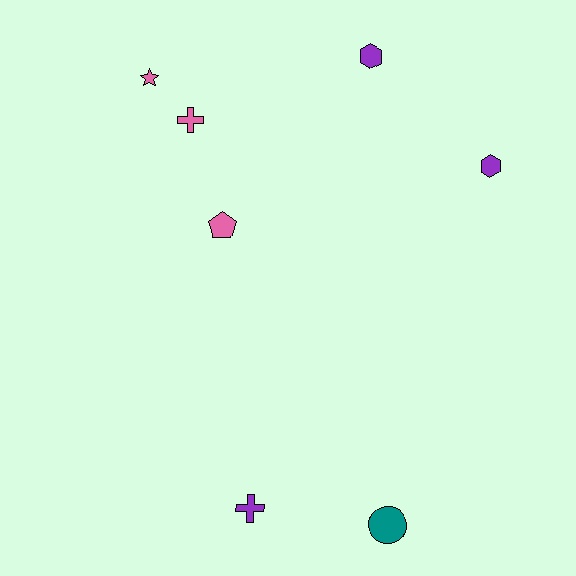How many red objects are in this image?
There are no red objects.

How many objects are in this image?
There are 7 objects.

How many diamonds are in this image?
There are no diamonds.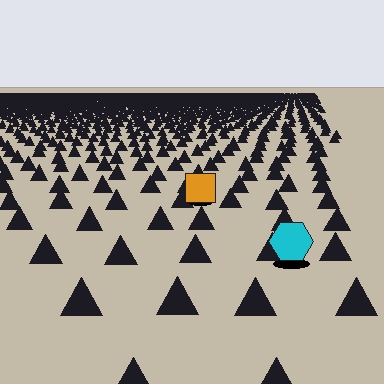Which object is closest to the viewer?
The cyan hexagon is closest. The texture marks near it are larger and more spread out.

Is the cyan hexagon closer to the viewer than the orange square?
Yes. The cyan hexagon is closer — you can tell from the texture gradient: the ground texture is coarser near it.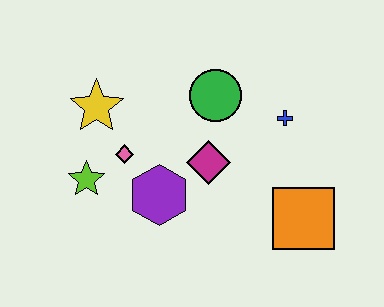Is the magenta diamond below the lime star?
No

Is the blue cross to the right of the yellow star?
Yes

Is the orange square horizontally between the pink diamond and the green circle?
No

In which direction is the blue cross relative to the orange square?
The blue cross is above the orange square.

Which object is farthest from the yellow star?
The orange square is farthest from the yellow star.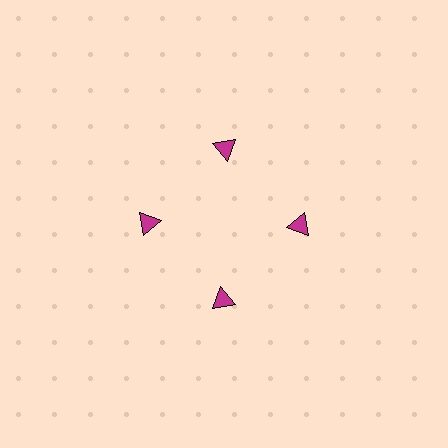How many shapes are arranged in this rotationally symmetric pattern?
There are 4 shapes, arranged in 4 groups of 1.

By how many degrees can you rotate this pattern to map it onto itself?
The pattern maps onto itself every 90 degrees of rotation.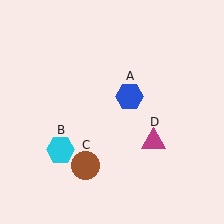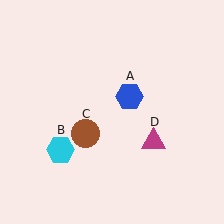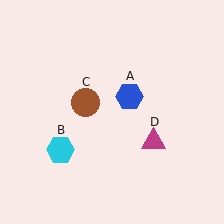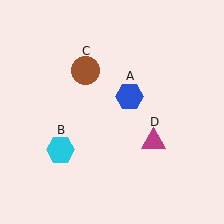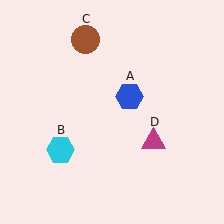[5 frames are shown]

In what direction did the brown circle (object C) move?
The brown circle (object C) moved up.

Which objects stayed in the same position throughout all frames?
Blue hexagon (object A) and cyan hexagon (object B) and magenta triangle (object D) remained stationary.